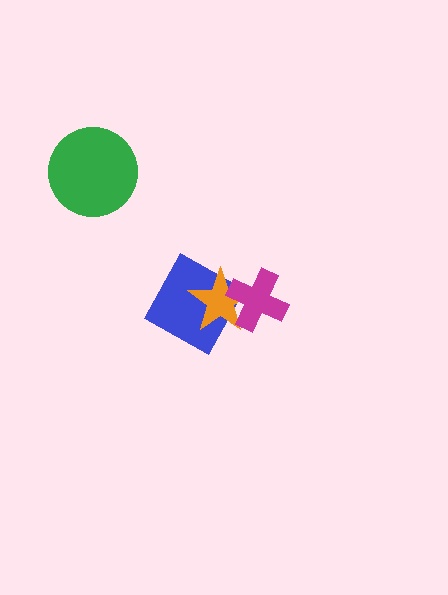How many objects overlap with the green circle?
0 objects overlap with the green circle.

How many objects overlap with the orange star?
2 objects overlap with the orange star.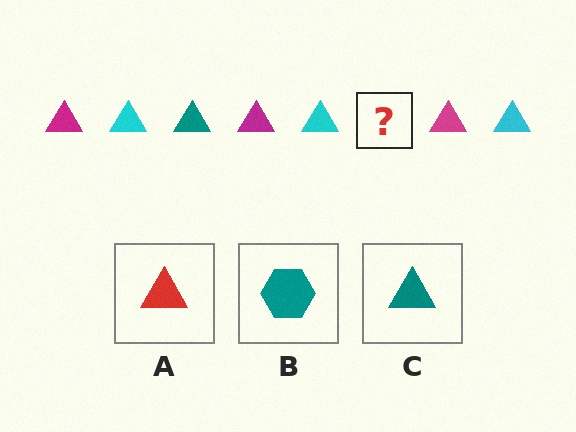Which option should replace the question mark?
Option C.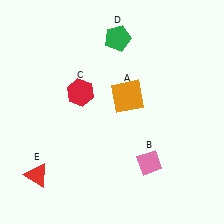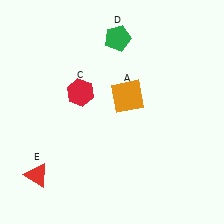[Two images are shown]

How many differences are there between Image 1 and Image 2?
There is 1 difference between the two images.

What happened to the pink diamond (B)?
The pink diamond (B) was removed in Image 2. It was in the bottom-right area of Image 1.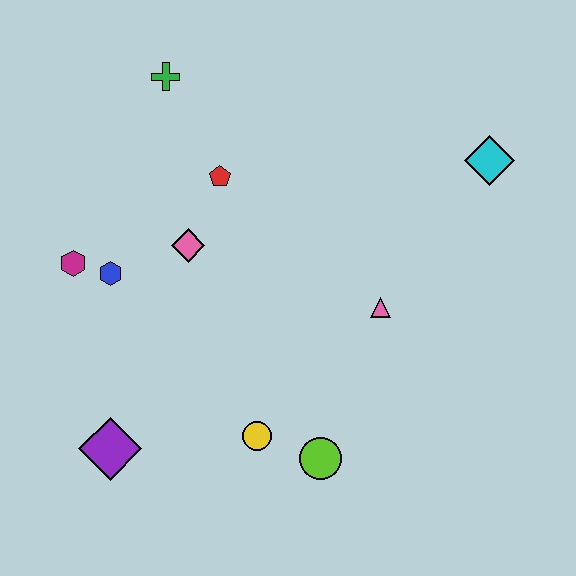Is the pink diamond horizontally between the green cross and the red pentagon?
Yes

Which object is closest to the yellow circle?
The lime circle is closest to the yellow circle.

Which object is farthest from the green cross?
The lime circle is farthest from the green cross.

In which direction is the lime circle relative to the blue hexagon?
The lime circle is to the right of the blue hexagon.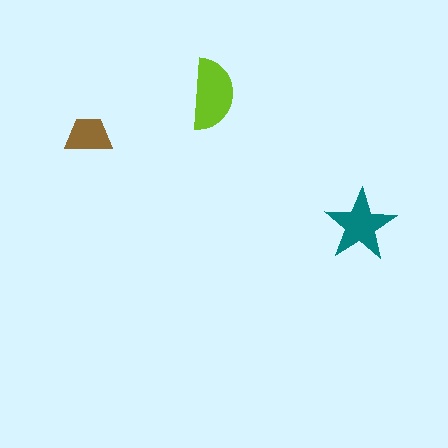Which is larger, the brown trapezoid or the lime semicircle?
The lime semicircle.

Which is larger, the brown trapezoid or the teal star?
The teal star.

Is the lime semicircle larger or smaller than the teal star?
Larger.